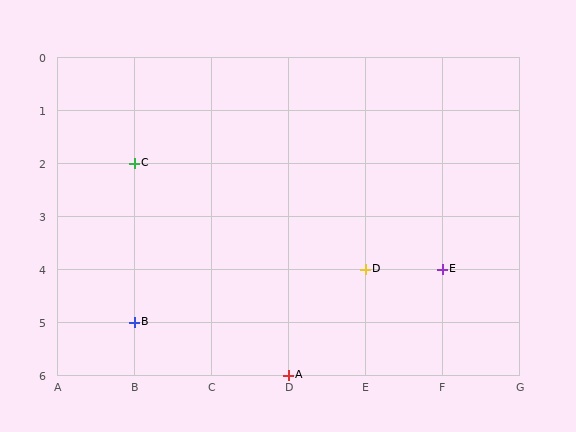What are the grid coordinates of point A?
Point A is at grid coordinates (D, 6).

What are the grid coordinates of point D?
Point D is at grid coordinates (E, 4).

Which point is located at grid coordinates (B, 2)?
Point C is at (B, 2).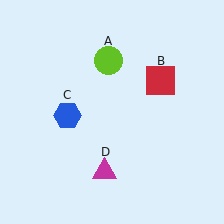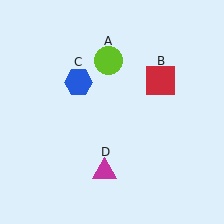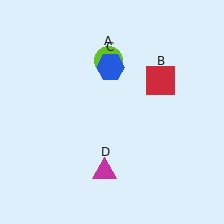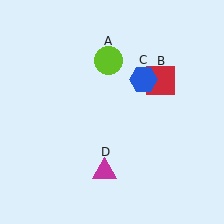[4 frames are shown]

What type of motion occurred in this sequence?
The blue hexagon (object C) rotated clockwise around the center of the scene.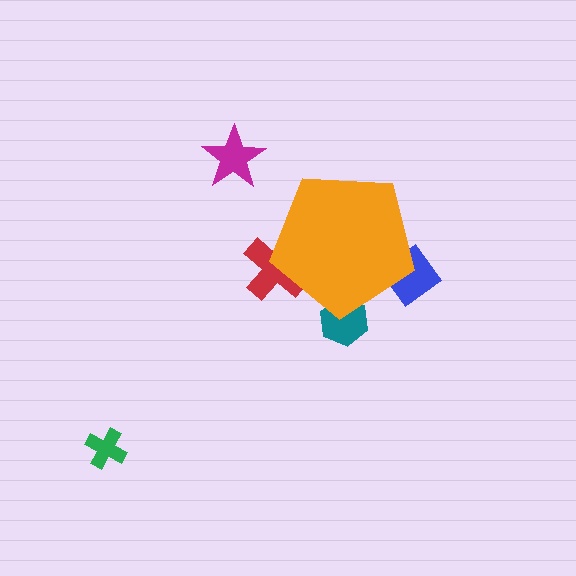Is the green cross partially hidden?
No, the green cross is fully visible.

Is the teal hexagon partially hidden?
Yes, the teal hexagon is partially hidden behind the orange pentagon.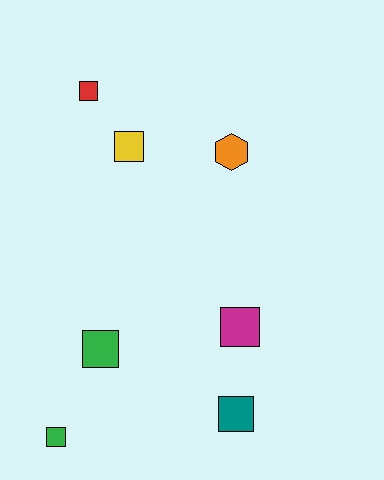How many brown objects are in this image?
There are no brown objects.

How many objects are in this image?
There are 7 objects.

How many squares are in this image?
There are 6 squares.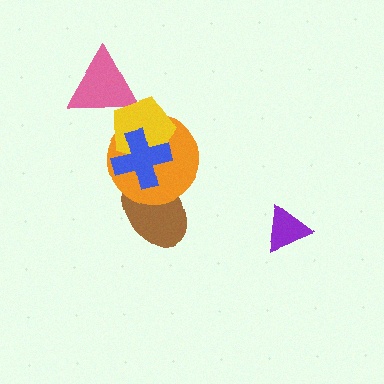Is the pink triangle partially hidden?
Yes, it is partially covered by another shape.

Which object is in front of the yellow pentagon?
The blue cross is in front of the yellow pentagon.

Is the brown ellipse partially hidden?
Yes, it is partially covered by another shape.